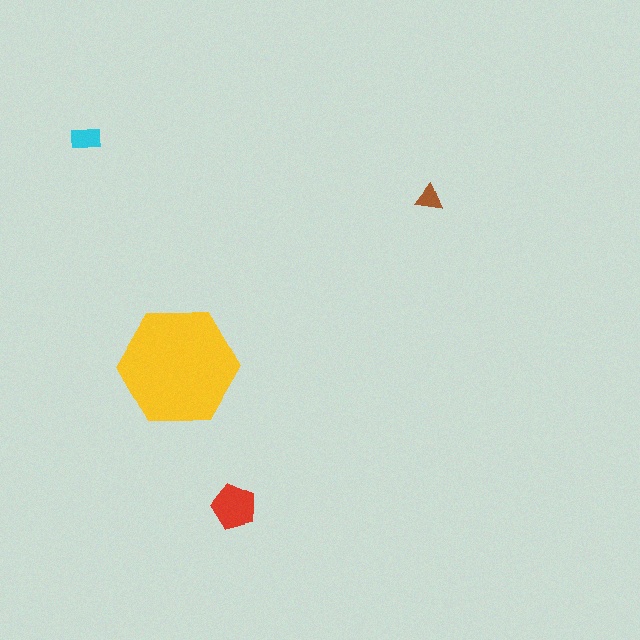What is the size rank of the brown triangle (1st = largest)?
4th.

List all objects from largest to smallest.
The yellow hexagon, the red pentagon, the cyan rectangle, the brown triangle.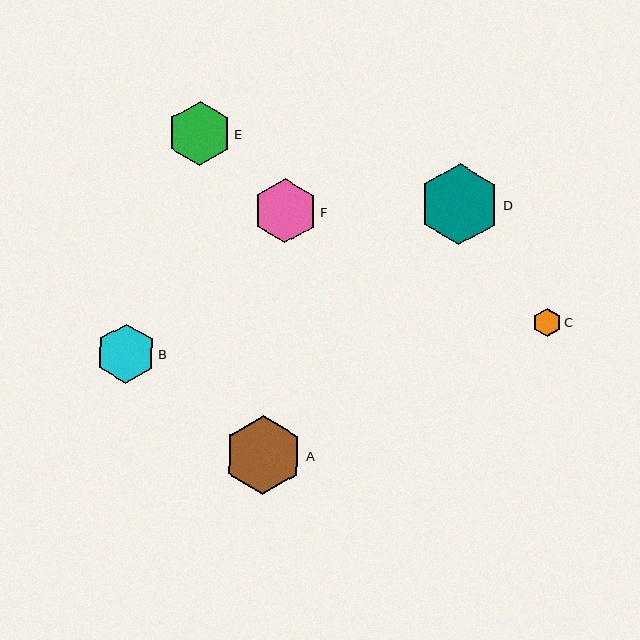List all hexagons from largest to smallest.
From largest to smallest: D, A, F, E, B, C.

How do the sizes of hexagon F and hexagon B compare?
Hexagon F and hexagon B are approximately the same size.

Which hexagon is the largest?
Hexagon D is the largest with a size of approximately 81 pixels.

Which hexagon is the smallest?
Hexagon C is the smallest with a size of approximately 28 pixels.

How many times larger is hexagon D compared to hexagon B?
Hexagon D is approximately 1.4 times the size of hexagon B.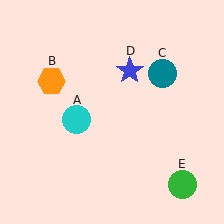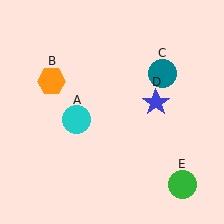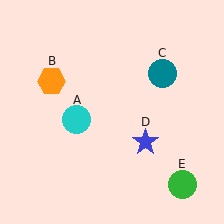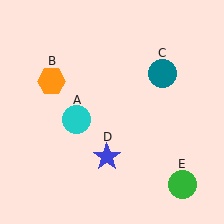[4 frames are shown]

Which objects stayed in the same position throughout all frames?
Cyan circle (object A) and orange hexagon (object B) and teal circle (object C) and green circle (object E) remained stationary.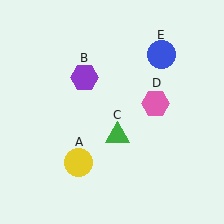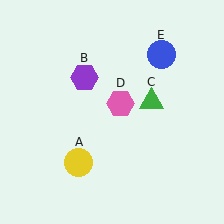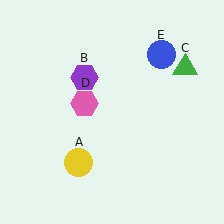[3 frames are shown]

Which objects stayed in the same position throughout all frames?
Yellow circle (object A) and purple hexagon (object B) and blue circle (object E) remained stationary.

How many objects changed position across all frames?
2 objects changed position: green triangle (object C), pink hexagon (object D).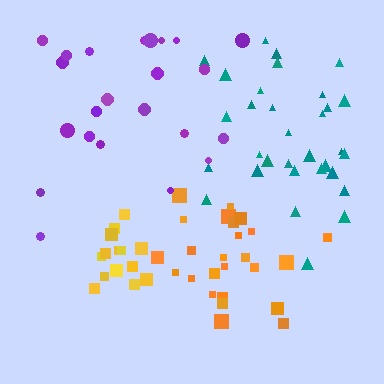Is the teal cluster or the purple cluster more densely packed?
Teal.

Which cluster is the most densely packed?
Yellow.